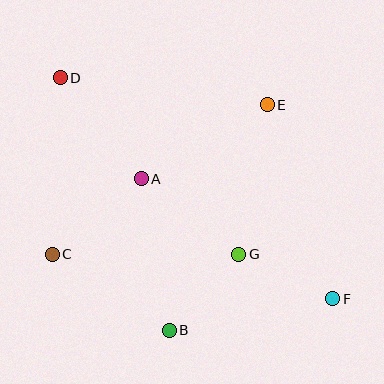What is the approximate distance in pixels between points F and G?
The distance between F and G is approximately 104 pixels.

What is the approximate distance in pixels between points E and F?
The distance between E and F is approximately 205 pixels.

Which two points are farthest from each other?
Points D and F are farthest from each other.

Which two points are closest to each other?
Points B and G are closest to each other.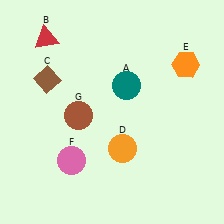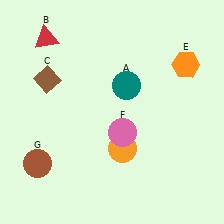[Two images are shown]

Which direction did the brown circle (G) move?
The brown circle (G) moved down.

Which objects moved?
The objects that moved are: the pink circle (F), the brown circle (G).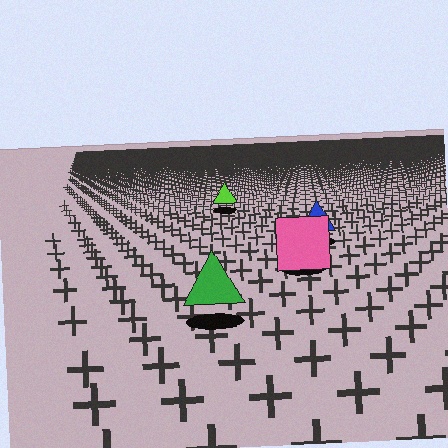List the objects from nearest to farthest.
From nearest to farthest: the green triangle, the pink square, the blue triangle, the lime triangle.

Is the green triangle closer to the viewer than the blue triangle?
Yes. The green triangle is closer — you can tell from the texture gradient: the ground texture is coarser near it.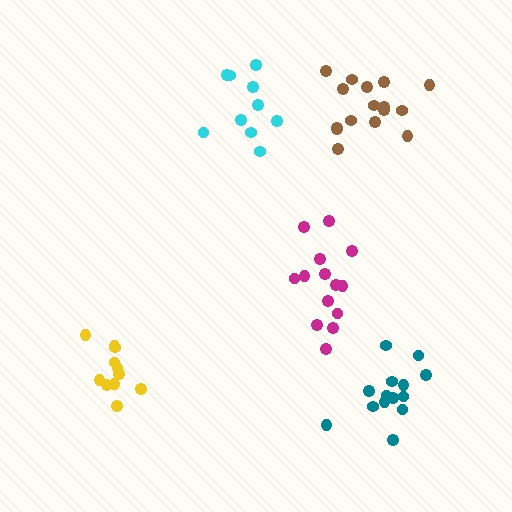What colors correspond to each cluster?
The clusters are colored: yellow, cyan, brown, magenta, teal.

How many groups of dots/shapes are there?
There are 5 groups.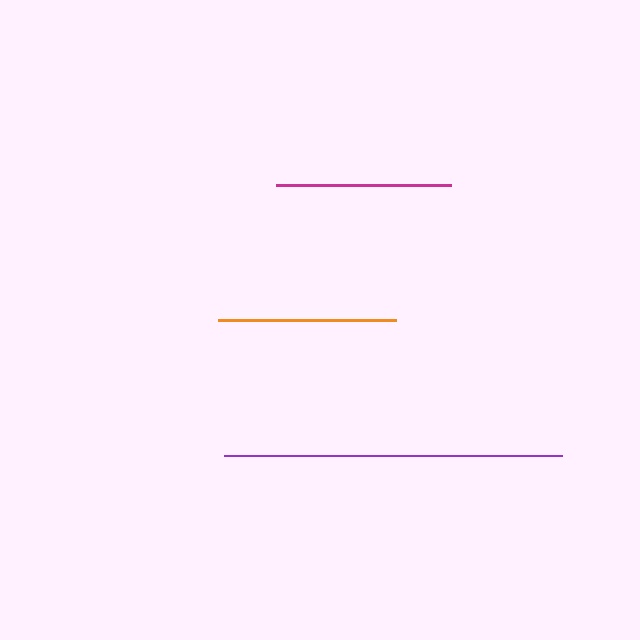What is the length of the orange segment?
The orange segment is approximately 178 pixels long.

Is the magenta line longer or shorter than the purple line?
The purple line is longer than the magenta line.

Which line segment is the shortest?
The magenta line is the shortest at approximately 175 pixels.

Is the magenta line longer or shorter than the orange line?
The orange line is longer than the magenta line.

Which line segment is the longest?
The purple line is the longest at approximately 337 pixels.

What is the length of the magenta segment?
The magenta segment is approximately 175 pixels long.